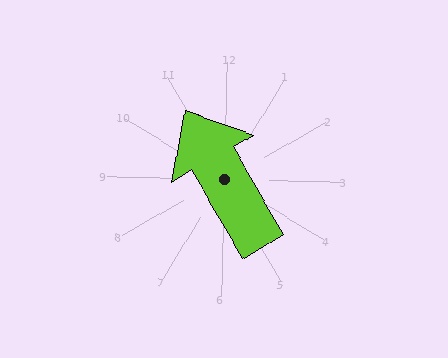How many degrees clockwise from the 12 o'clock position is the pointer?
Approximately 329 degrees.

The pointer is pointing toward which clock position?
Roughly 11 o'clock.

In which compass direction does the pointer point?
Northwest.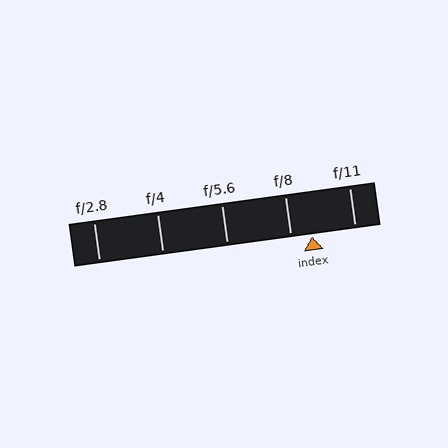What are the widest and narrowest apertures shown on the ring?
The widest aperture shown is f/2.8 and the narrowest is f/11.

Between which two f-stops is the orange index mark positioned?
The index mark is between f/8 and f/11.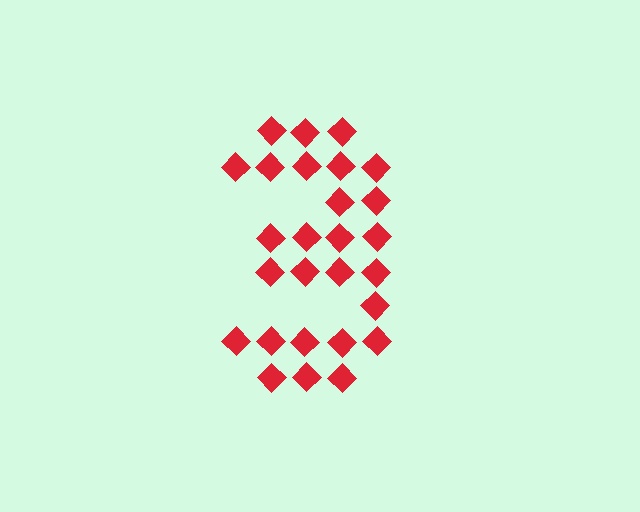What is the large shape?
The large shape is the digit 3.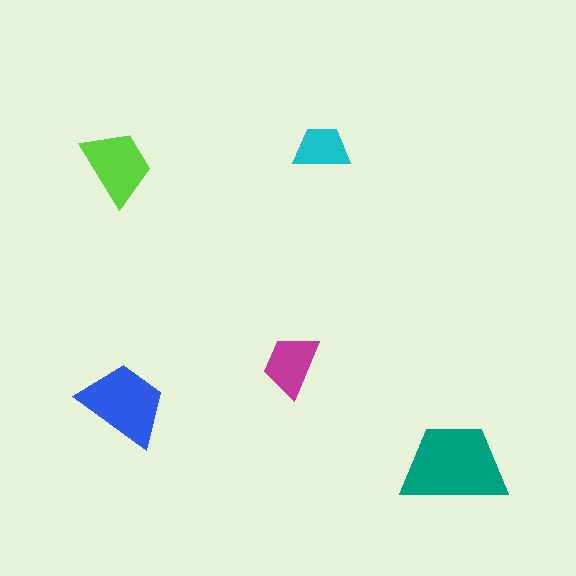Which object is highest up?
The cyan trapezoid is topmost.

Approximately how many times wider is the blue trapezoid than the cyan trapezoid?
About 1.5 times wider.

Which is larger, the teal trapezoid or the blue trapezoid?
The teal one.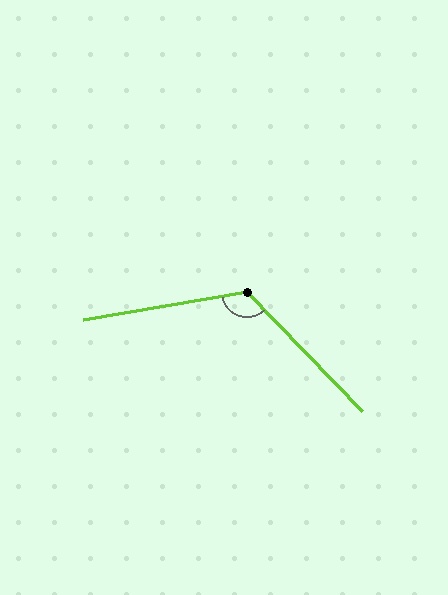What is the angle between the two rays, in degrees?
Approximately 124 degrees.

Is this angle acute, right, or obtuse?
It is obtuse.